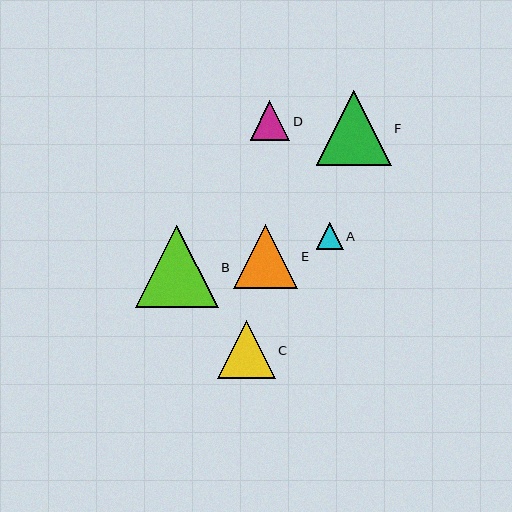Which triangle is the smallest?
Triangle A is the smallest with a size of approximately 27 pixels.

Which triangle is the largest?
Triangle B is the largest with a size of approximately 83 pixels.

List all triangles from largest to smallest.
From largest to smallest: B, F, E, C, D, A.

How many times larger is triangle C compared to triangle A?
Triangle C is approximately 2.2 times the size of triangle A.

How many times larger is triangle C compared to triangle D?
Triangle C is approximately 1.5 times the size of triangle D.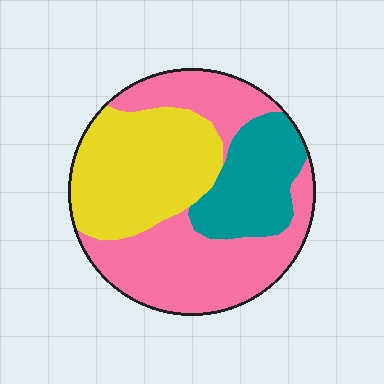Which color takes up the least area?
Teal, at roughly 20%.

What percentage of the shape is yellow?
Yellow takes up between a third and a half of the shape.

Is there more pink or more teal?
Pink.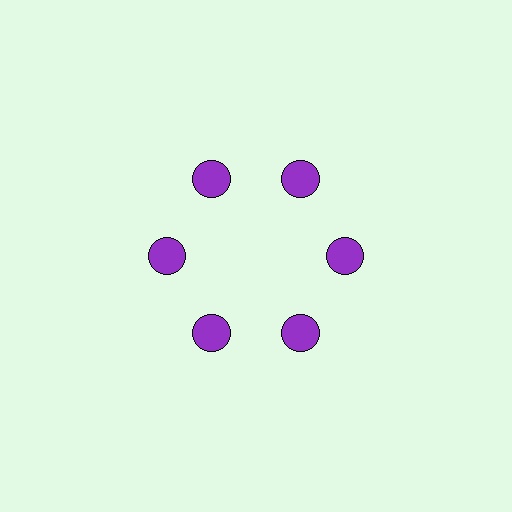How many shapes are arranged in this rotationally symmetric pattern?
There are 6 shapes, arranged in 6 groups of 1.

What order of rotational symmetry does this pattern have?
This pattern has 6-fold rotational symmetry.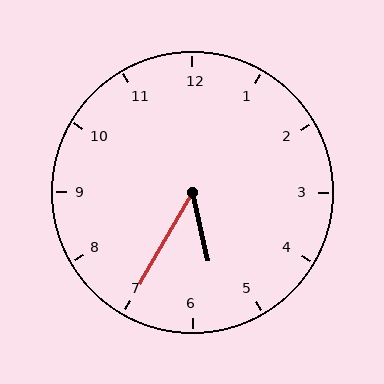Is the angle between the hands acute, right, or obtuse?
It is acute.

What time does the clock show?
5:35.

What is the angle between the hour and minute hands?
Approximately 42 degrees.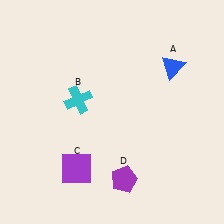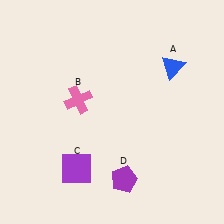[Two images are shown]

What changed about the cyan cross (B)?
In Image 1, B is cyan. In Image 2, it changed to pink.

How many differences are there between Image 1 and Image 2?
There is 1 difference between the two images.